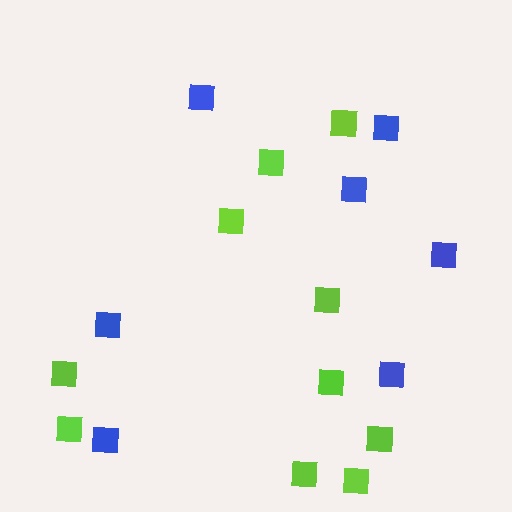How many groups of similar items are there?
There are 2 groups: one group of blue squares (7) and one group of lime squares (10).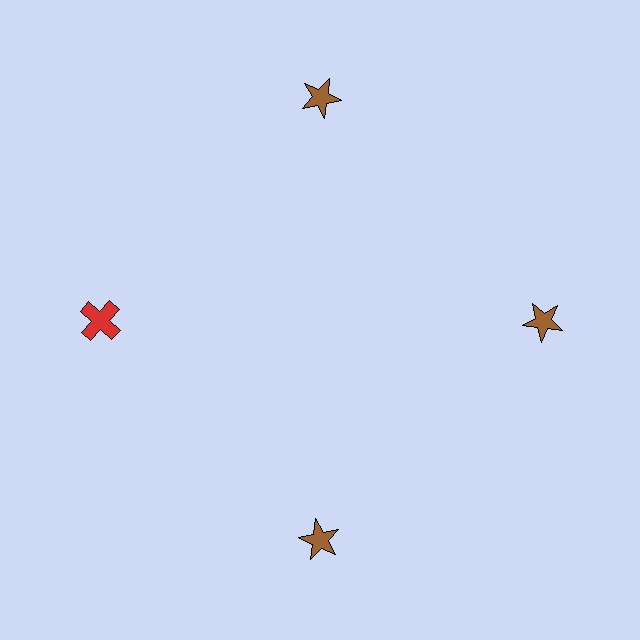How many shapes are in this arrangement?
There are 4 shapes arranged in a ring pattern.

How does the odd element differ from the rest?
It differs in both color (red instead of brown) and shape (cross instead of star).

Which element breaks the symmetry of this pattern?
The red cross at roughly the 9 o'clock position breaks the symmetry. All other shapes are brown stars.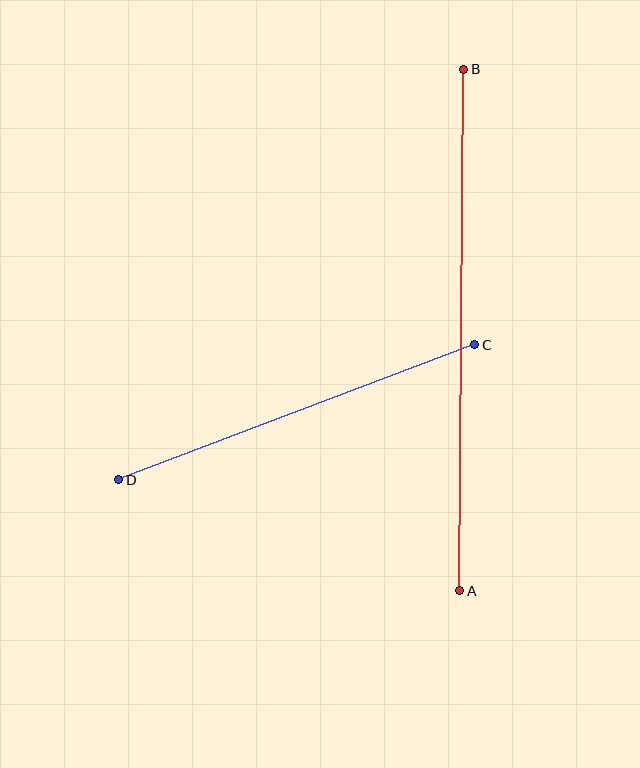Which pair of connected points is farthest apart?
Points A and B are farthest apart.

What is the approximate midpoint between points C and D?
The midpoint is at approximately (297, 412) pixels.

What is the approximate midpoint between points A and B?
The midpoint is at approximately (462, 330) pixels.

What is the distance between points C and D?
The distance is approximately 381 pixels.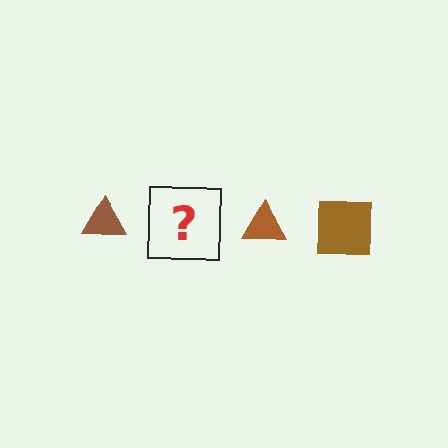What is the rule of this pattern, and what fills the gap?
The rule is that the pattern cycles through triangle, square shapes in brown. The gap should be filled with a brown square.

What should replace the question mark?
The question mark should be replaced with a brown square.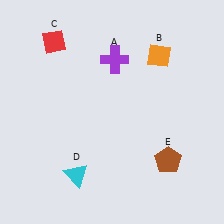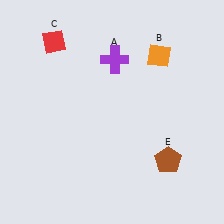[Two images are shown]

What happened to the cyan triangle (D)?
The cyan triangle (D) was removed in Image 2. It was in the bottom-left area of Image 1.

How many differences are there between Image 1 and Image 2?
There is 1 difference between the two images.